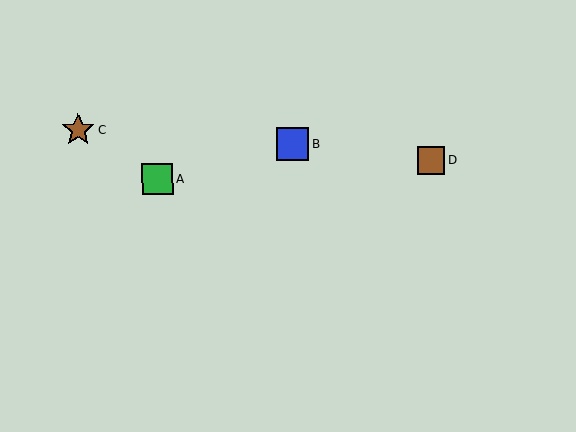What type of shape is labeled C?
Shape C is a brown star.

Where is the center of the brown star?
The center of the brown star is at (78, 130).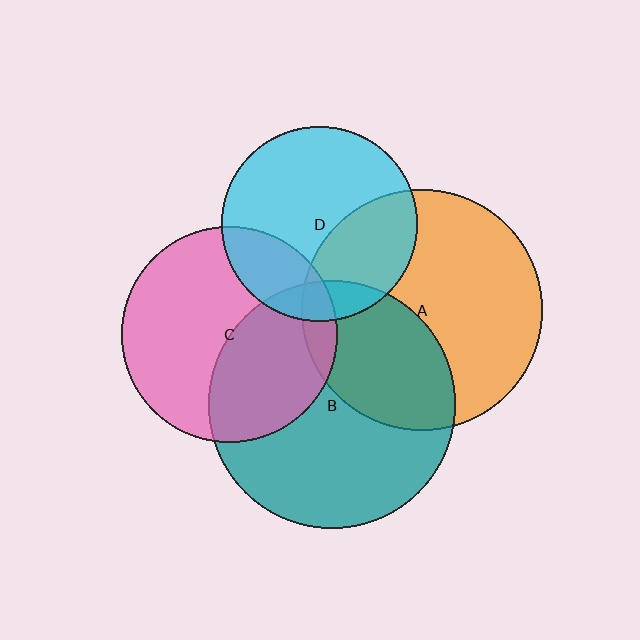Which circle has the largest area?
Circle B (teal).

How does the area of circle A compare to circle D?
Approximately 1.5 times.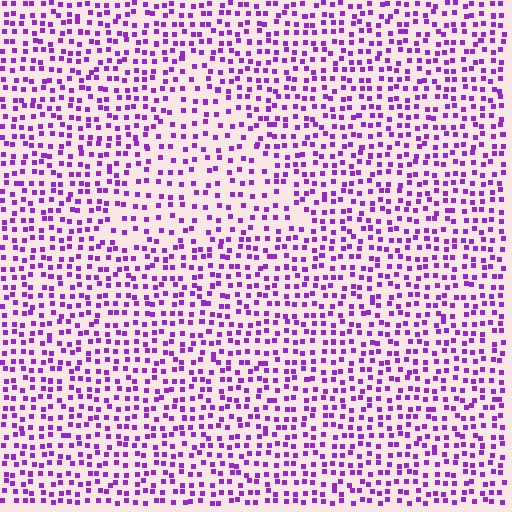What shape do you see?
I see a triangle.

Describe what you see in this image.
The image contains small purple elements arranged at two different densities. A triangle-shaped region is visible where the elements are less densely packed than the surrounding area.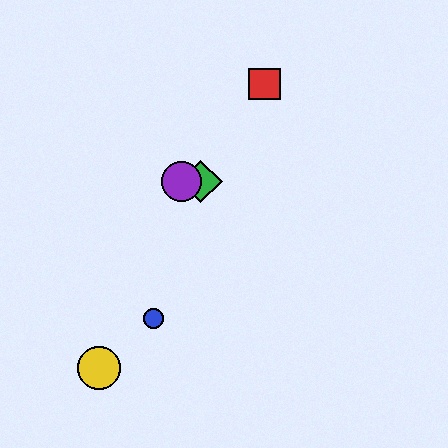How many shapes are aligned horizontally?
2 shapes (the green diamond, the purple circle) are aligned horizontally.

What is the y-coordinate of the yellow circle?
The yellow circle is at y≈368.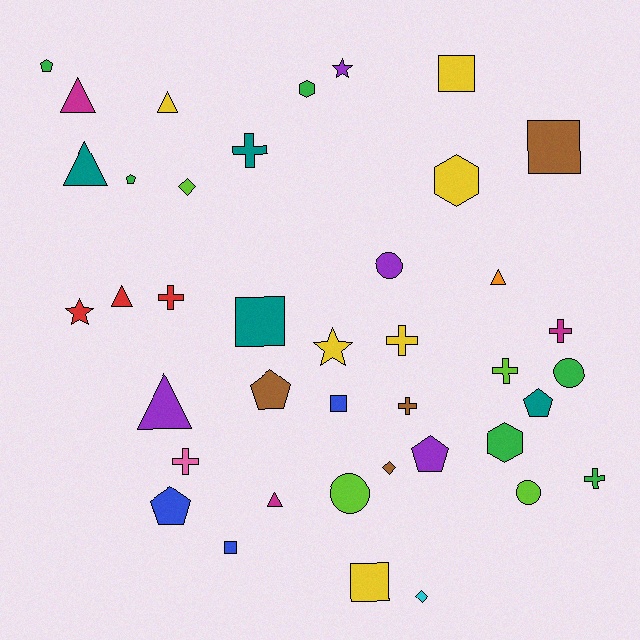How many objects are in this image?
There are 40 objects.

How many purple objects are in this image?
There are 4 purple objects.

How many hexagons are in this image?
There are 3 hexagons.